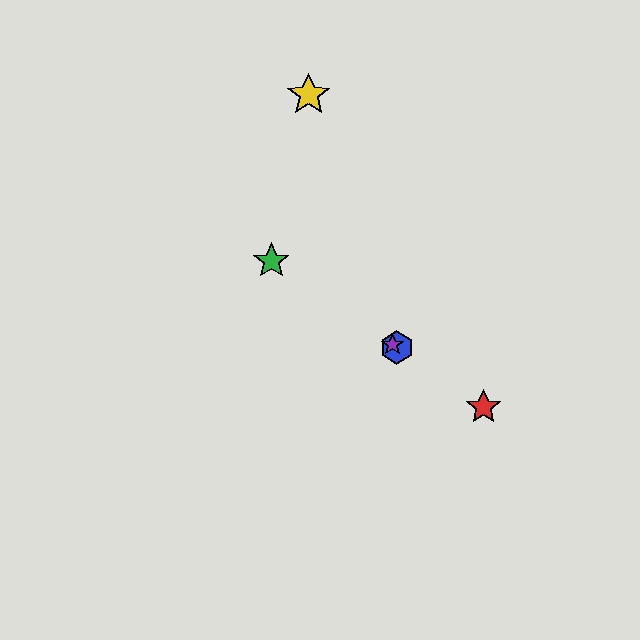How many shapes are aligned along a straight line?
4 shapes (the red star, the blue hexagon, the green star, the purple star) are aligned along a straight line.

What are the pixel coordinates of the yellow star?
The yellow star is at (309, 95).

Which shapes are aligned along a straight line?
The red star, the blue hexagon, the green star, the purple star are aligned along a straight line.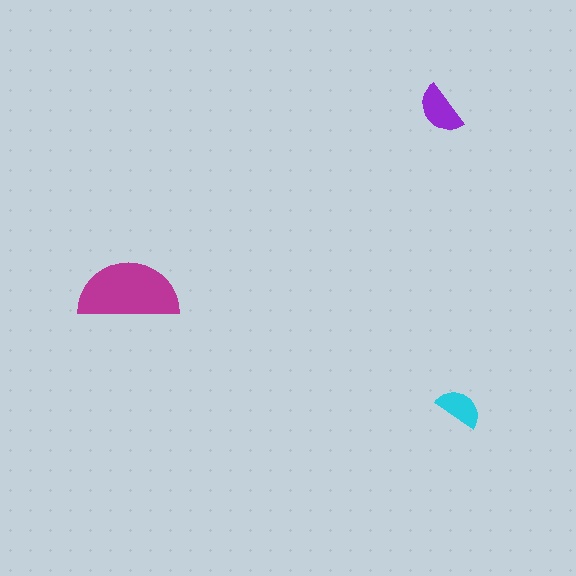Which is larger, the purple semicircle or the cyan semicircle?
The purple one.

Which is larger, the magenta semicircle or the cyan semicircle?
The magenta one.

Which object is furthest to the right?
The cyan semicircle is rightmost.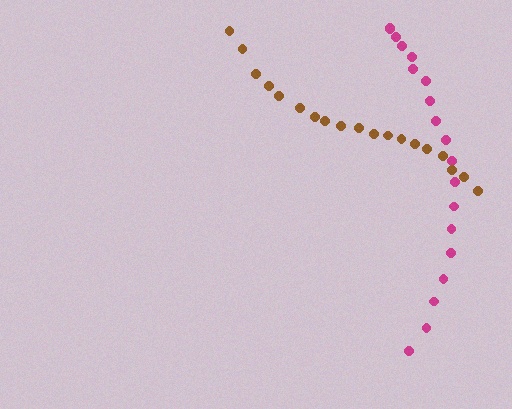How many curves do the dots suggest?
There are 2 distinct paths.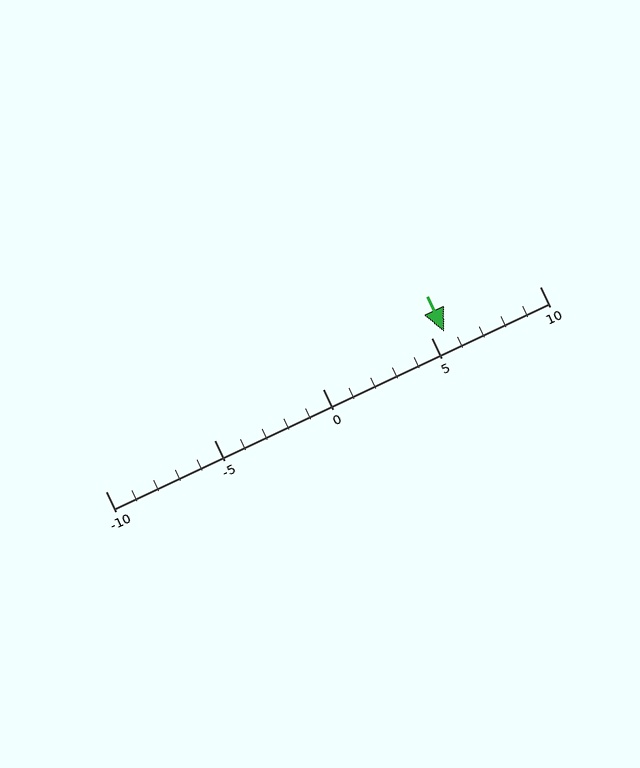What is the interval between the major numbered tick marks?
The major tick marks are spaced 5 units apart.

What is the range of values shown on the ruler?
The ruler shows values from -10 to 10.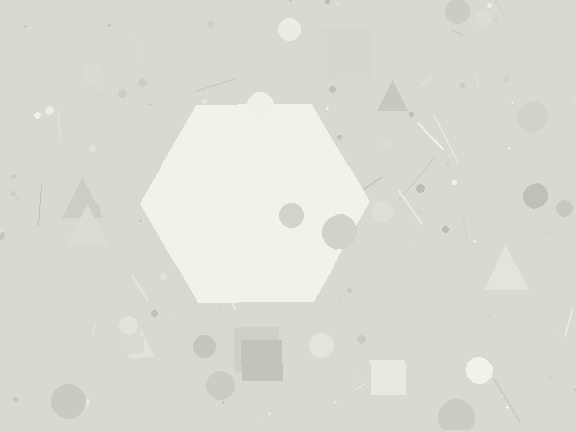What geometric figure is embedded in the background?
A hexagon is embedded in the background.